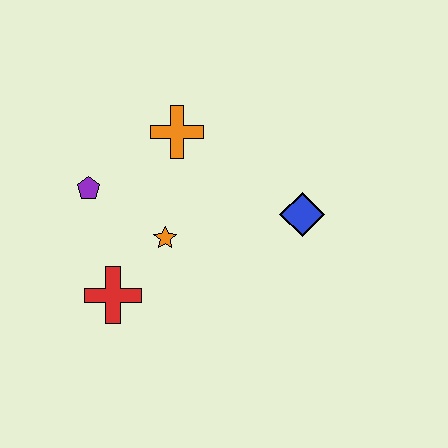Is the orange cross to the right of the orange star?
Yes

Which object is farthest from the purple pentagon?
The blue diamond is farthest from the purple pentagon.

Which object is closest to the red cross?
The orange star is closest to the red cross.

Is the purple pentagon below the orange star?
No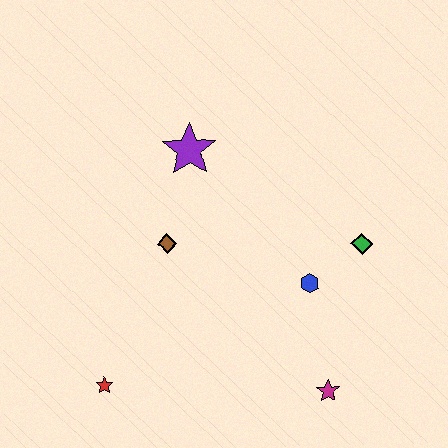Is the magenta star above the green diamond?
No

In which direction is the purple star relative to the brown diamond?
The purple star is above the brown diamond.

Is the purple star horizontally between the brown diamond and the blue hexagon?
Yes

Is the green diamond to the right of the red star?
Yes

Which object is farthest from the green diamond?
The red star is farthest from the green diamond.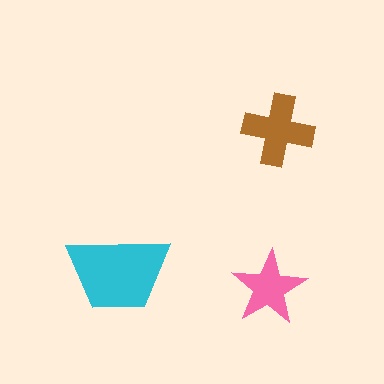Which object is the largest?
The cyan trapezoid.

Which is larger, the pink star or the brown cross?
The brown cross.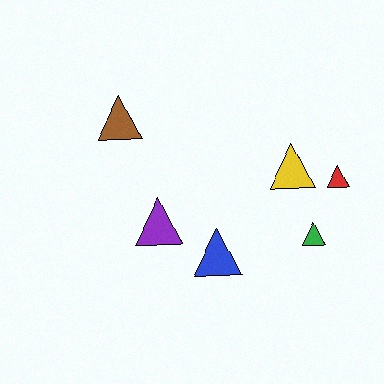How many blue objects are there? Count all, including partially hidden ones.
There is 1 blue object.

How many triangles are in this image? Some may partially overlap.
There are 6 triangles.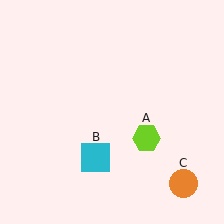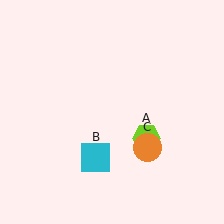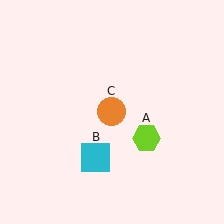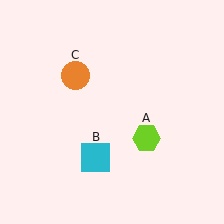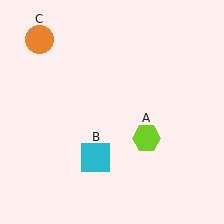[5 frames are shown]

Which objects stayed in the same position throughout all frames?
Lime hexagon (object A) and cyan square (object B) remained stationary.